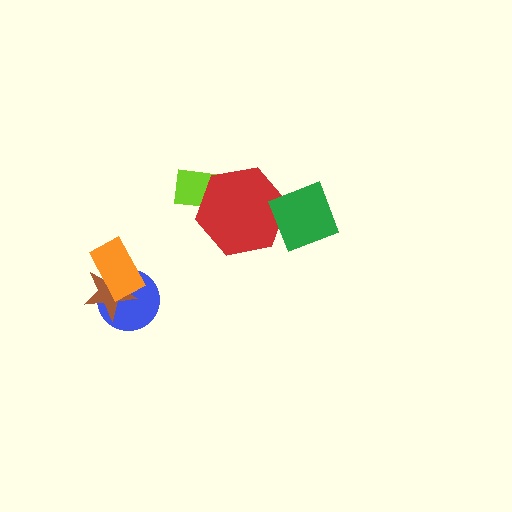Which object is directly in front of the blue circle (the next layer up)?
The brown star is directly in front of the blue circle.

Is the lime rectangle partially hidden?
Yes, it is partially covered by another shape.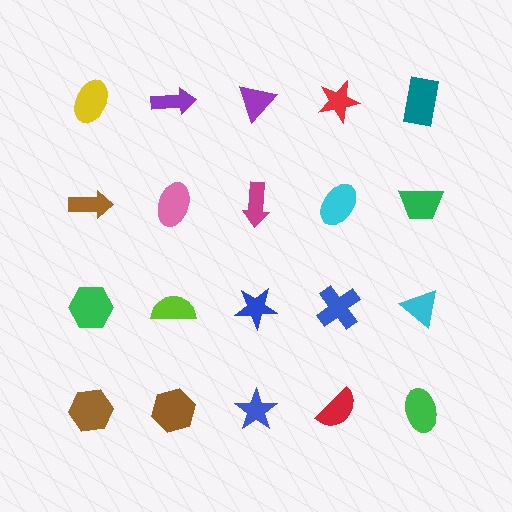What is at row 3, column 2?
A lime semicircle.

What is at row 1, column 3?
A purple triangle.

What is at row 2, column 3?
A magenta arrow.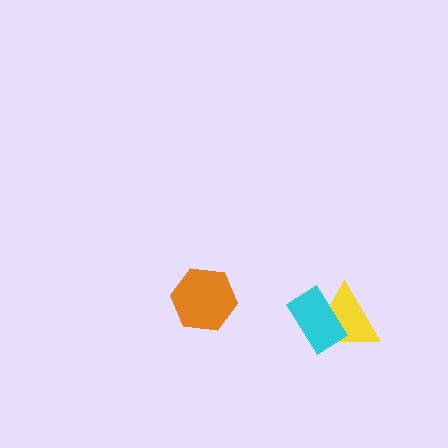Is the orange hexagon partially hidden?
No, no other shape covers it.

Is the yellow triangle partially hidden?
Yes, it is partially covered by another shape.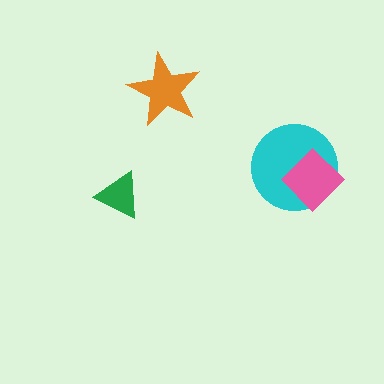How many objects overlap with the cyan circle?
1 object overlaps with the cyan circle.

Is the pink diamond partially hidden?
No, no other shape covers it.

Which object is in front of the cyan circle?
The pink diamond is in front of the cyan circle.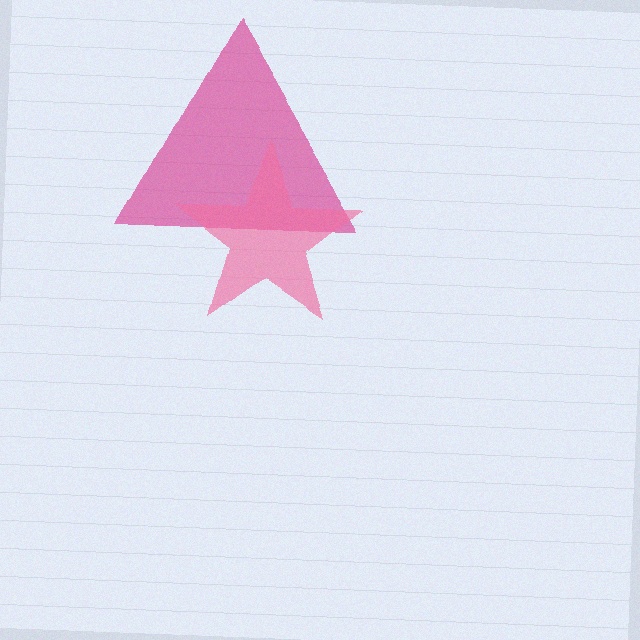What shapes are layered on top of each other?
The layered shapes are: a magenta triangle, a pink star.